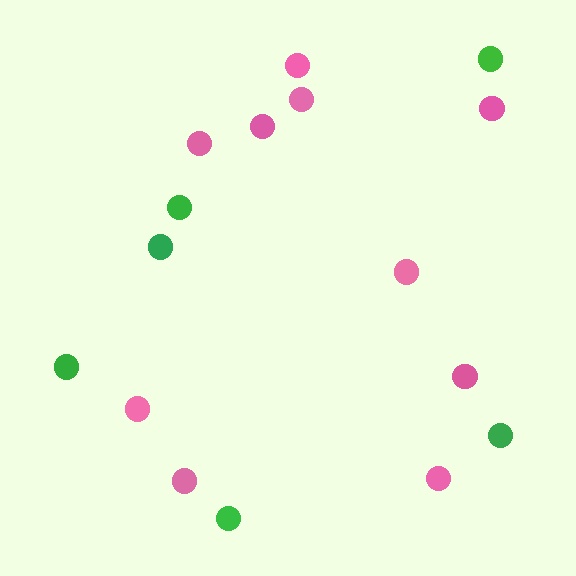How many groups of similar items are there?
There are 2 groups: one group of green circles (6) and one group of pink circles (10).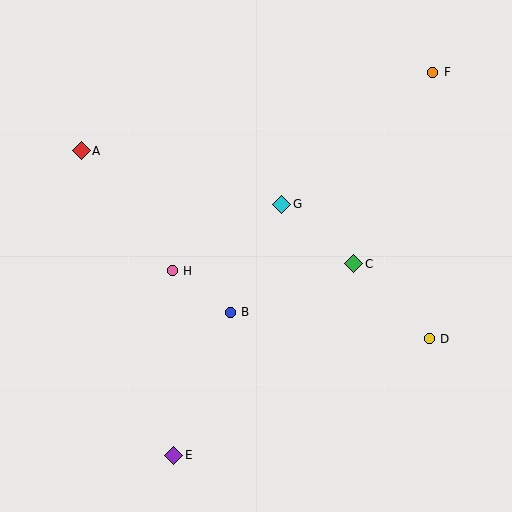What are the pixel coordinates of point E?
Point E is at (174, 455).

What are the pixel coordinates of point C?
Point C is at (354, 264).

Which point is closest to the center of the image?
Point G at (282, 204) is closest to the center.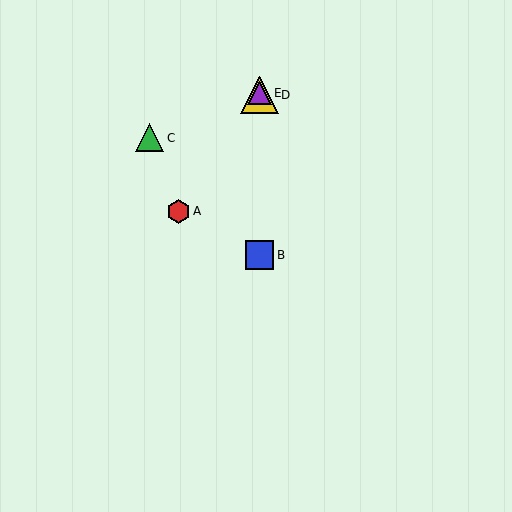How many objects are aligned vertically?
3 objects (B, D, E) are aligned vertically.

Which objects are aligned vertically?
Objects B, D, E are aligned vertically.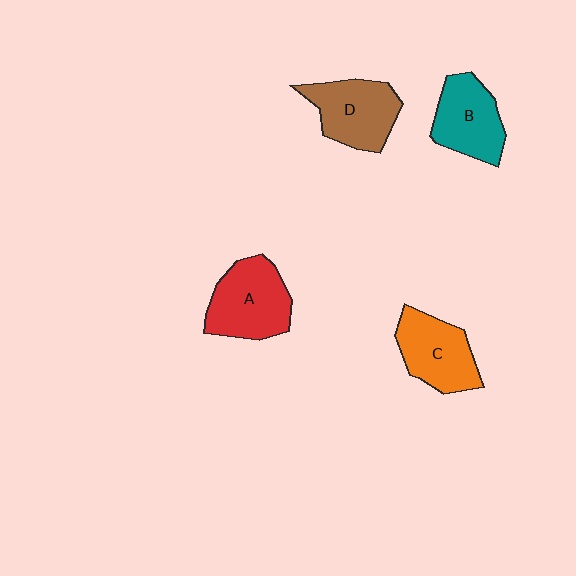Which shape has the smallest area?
Shape B (teal).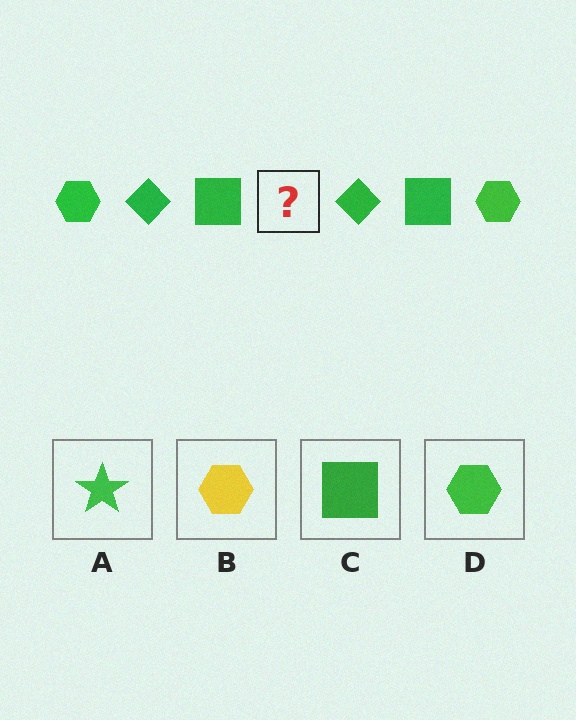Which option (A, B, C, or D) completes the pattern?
D.